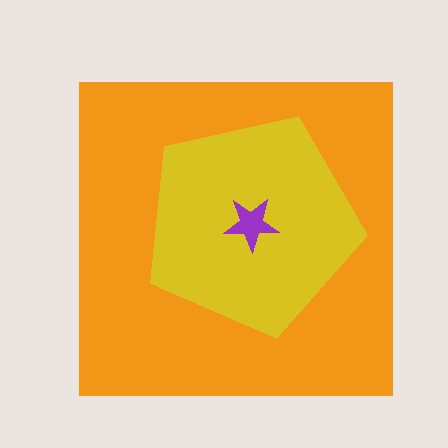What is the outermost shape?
The orange square.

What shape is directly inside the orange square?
The yellow pentagon.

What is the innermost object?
The purple star.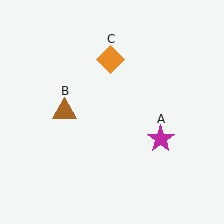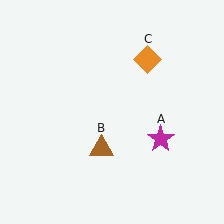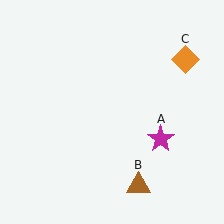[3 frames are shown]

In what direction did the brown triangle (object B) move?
The brown triangle (object B) moved down and to the right.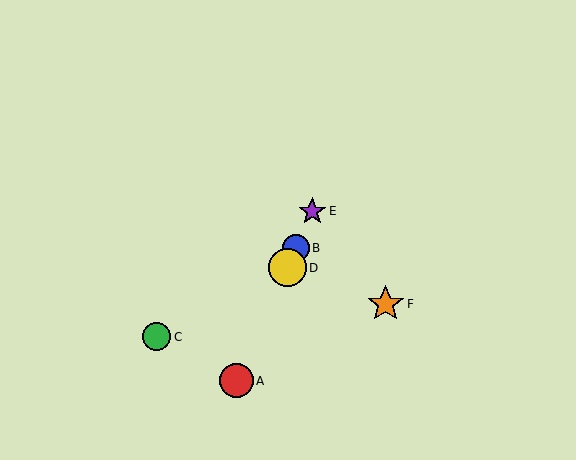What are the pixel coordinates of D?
Object D is at (287, 268).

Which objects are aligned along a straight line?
Objects A, B, D, E are aligned along a straight line.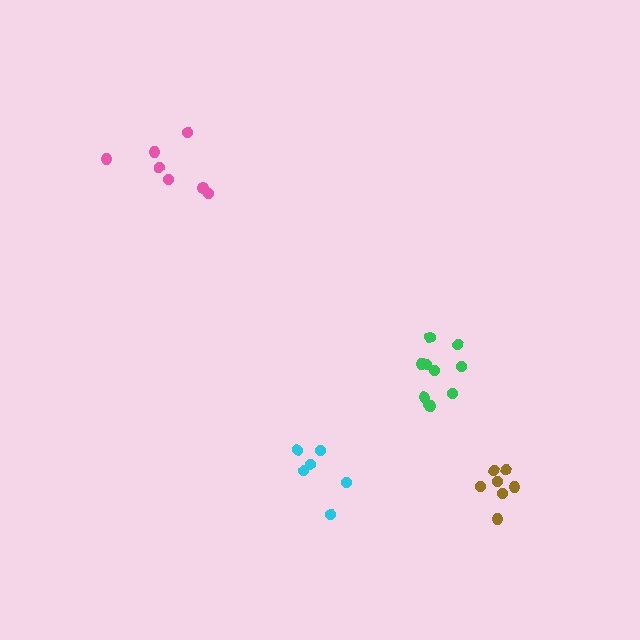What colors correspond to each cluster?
The clusters are colored: cyan, brown, green, pink.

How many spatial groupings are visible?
There are 4 spatial groupings.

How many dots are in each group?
Group 1: 6 dots, Group 2: 7 dots, Group 3: 10 dots, Group 4: 7 dots (30 total).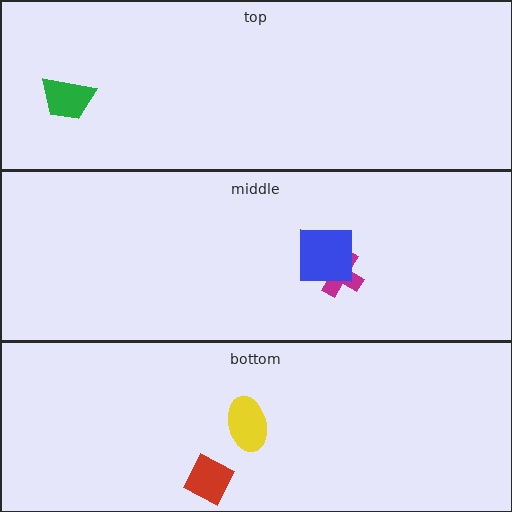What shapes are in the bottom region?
The red diamond, the yellow ellipse.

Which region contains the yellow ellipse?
The bottom region.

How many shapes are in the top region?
1.